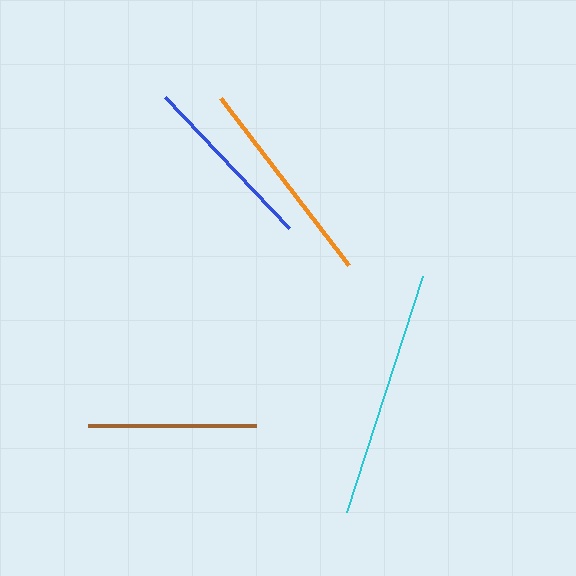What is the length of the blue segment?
The blue segment is approximately 180 pixels long.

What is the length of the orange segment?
The orange segment is approximately 211 pixels long.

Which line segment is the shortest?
The brown line is the shortest at approximately 168 pixels.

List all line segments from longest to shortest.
From longest to shortest: cyan, orange, blue, brown.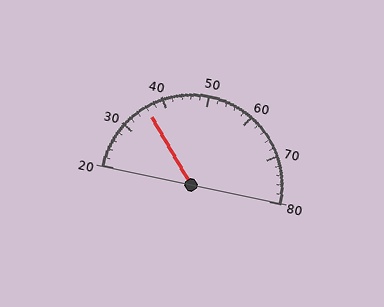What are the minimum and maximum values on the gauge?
The gauge ranges from 20 to 80.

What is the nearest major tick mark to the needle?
The nearest major tick mark is 40.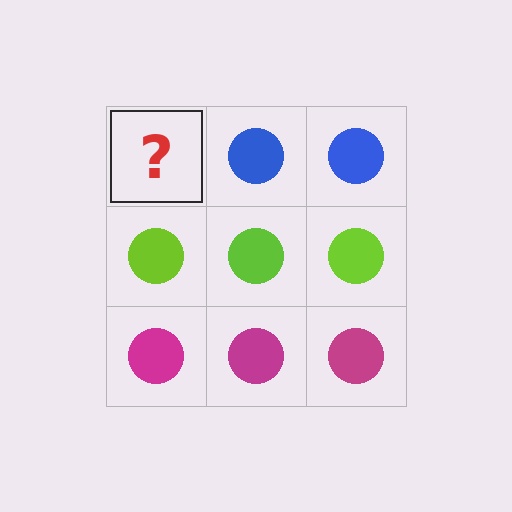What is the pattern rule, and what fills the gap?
The rule is that each row has a consistent color. The gap should be filled with a blue circle.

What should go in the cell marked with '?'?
The missing cell should contain a blue circle.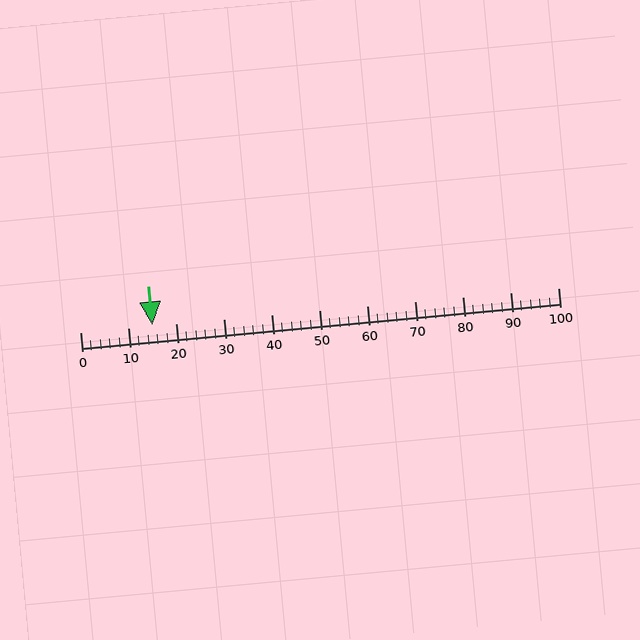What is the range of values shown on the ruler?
The ruler shows values from 0 to 100.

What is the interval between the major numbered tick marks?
The major tick marks are spaced 10 units apart.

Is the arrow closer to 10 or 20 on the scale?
The arrow is closer to 20.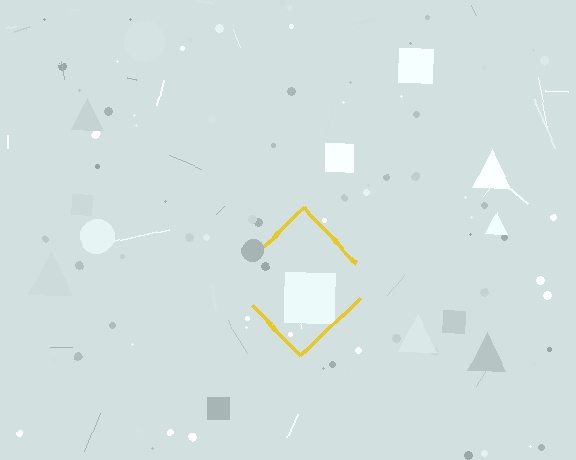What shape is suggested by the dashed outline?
The dashed outline suggests a diamond.